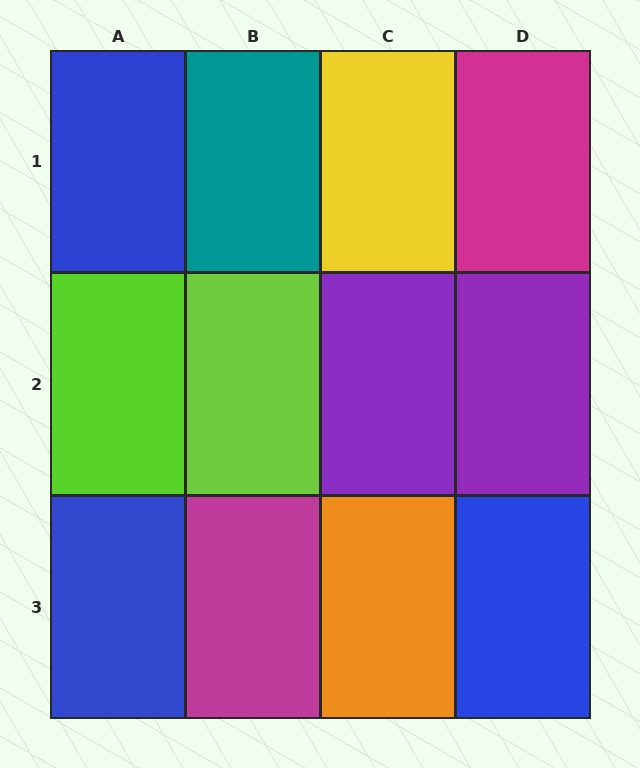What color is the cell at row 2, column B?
Lime.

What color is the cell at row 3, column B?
Magenta.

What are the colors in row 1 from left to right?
Blue, teal, yellow, magenta.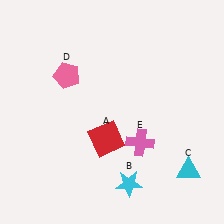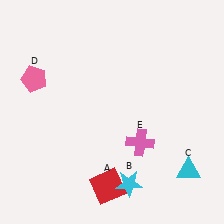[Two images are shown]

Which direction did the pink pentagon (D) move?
The pink pentagon (D) moved left.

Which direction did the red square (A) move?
The red square (A) moved down.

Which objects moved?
The objects that moved are: the red square (A), the pink pentagon (D).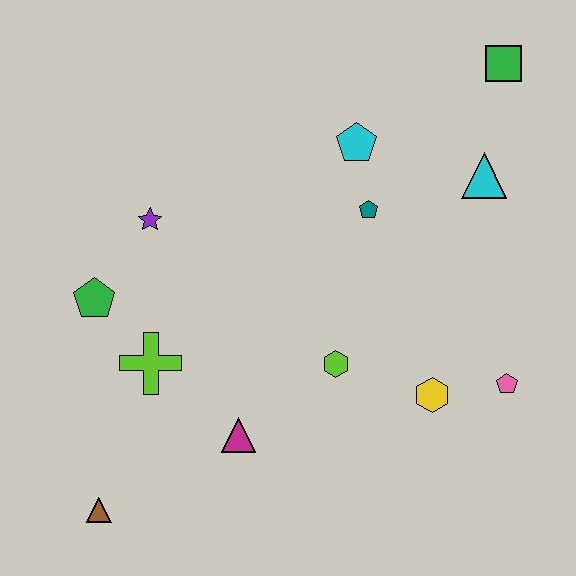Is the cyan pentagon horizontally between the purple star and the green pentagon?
No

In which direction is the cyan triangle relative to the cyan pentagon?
The cyan triangle is to the right of the cyan pentagon.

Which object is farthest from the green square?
The brown triangle is farthest from the green square.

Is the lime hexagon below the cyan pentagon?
Yes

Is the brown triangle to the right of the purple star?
No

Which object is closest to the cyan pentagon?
The teal pentagon is closest to the cyan pentagon.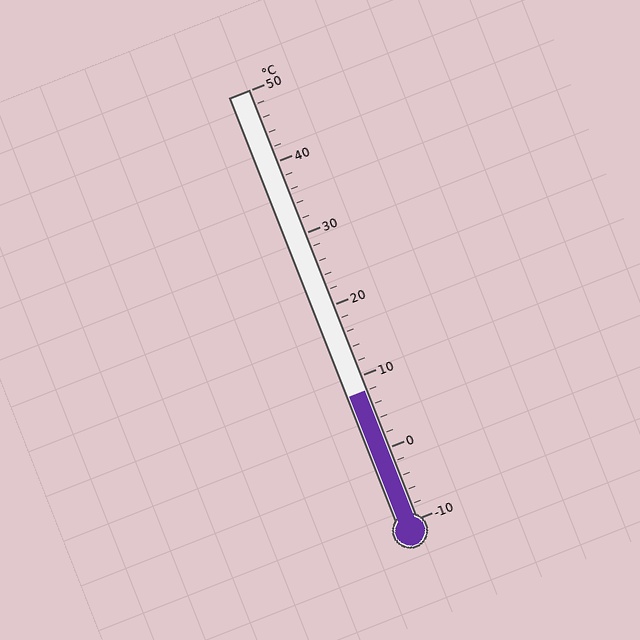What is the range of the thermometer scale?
The thermometer scale ranges from -10°C to 50°C.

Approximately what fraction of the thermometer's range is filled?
The thermometer is filled to approximately 30% of its range.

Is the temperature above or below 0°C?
The temperature is above 0°C.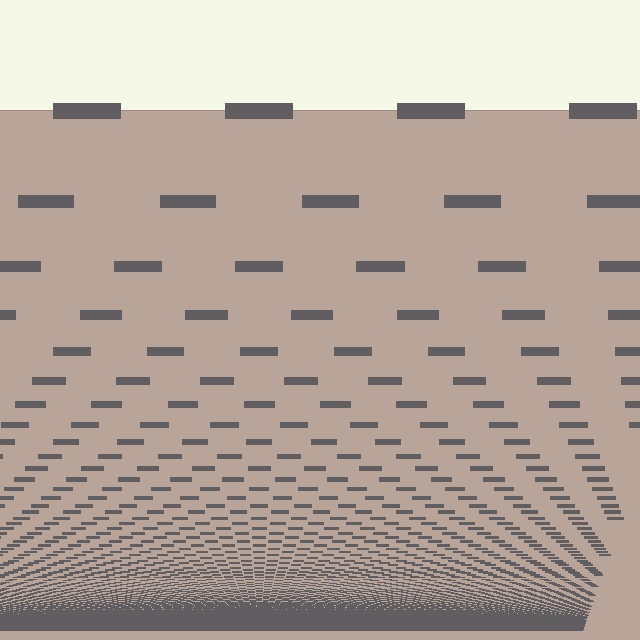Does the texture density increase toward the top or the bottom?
Density increases toward the bottom.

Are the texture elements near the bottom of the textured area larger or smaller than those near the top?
Smaller. The gradient is inverted — elements near the bottom are smaller and denser.